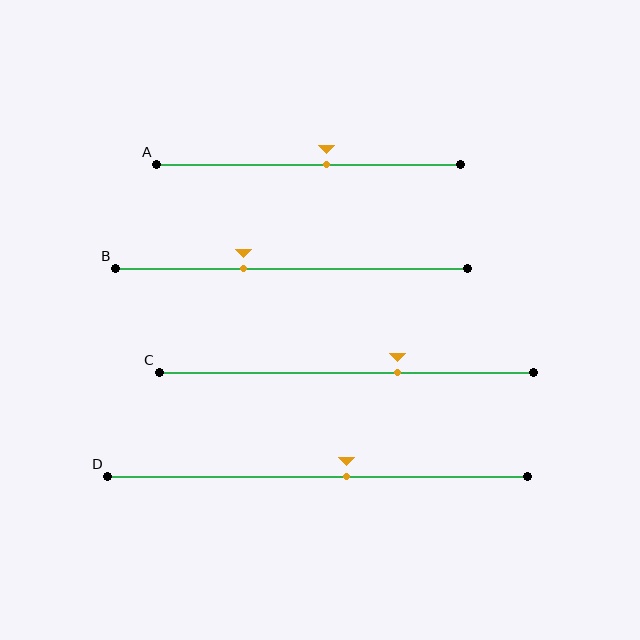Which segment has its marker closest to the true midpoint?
Segment A has its marker closest to the true midpoint.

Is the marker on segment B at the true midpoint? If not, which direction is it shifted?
No, the marker on segment B is shifted to the left by about 14% of the segment length.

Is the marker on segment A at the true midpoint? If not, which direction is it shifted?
No, the marker on segment A is shifted to the right by about 6% of the segment length.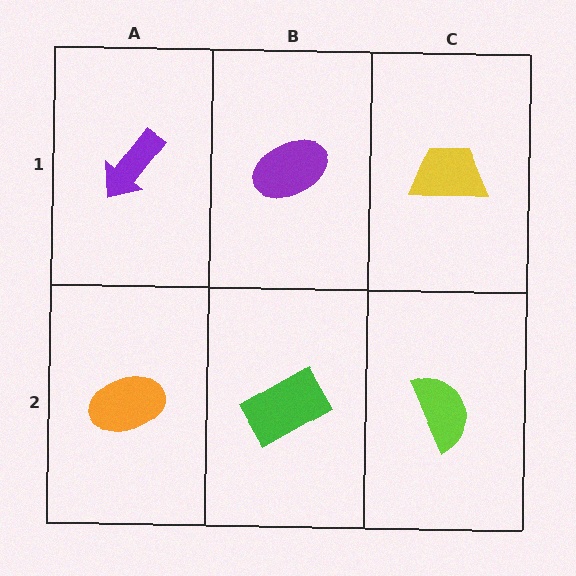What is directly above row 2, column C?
A yellow trapezoid.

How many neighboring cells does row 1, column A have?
2.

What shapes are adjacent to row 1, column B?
A green rectangle (row 2, column B), a purple arrow (row 1, column A), a yellow trapezoid (row 1, column C).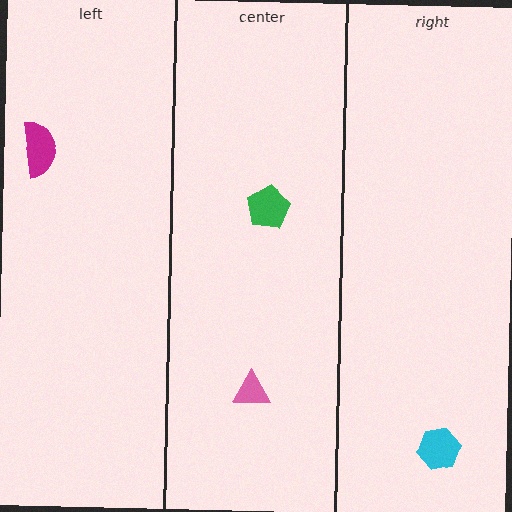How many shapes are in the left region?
1.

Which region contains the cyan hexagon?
The right region.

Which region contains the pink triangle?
The center region.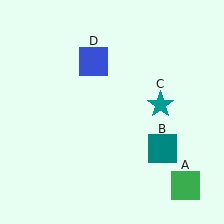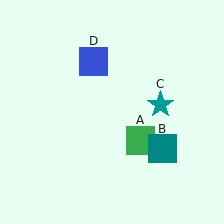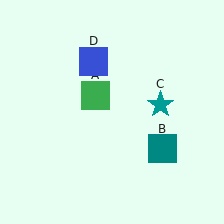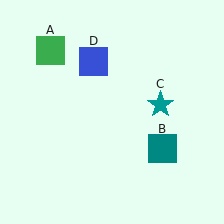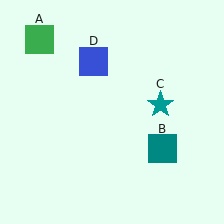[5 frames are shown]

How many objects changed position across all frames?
1 object changed position: green square (object A).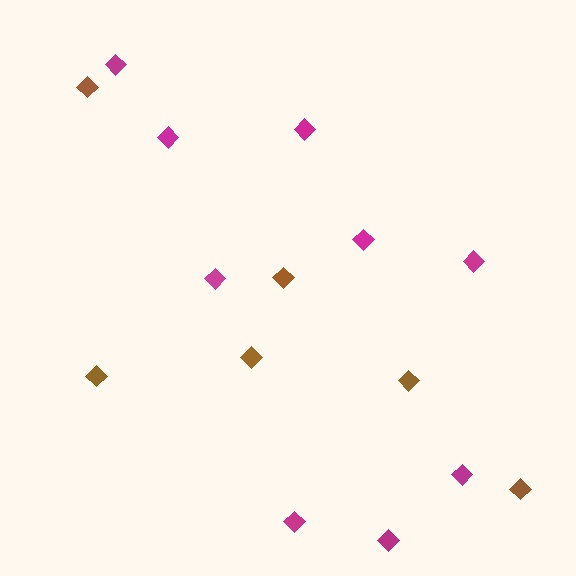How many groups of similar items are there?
There are 2 groups: one group of brown diamonds (6) and one group of magenta diamonds (9).